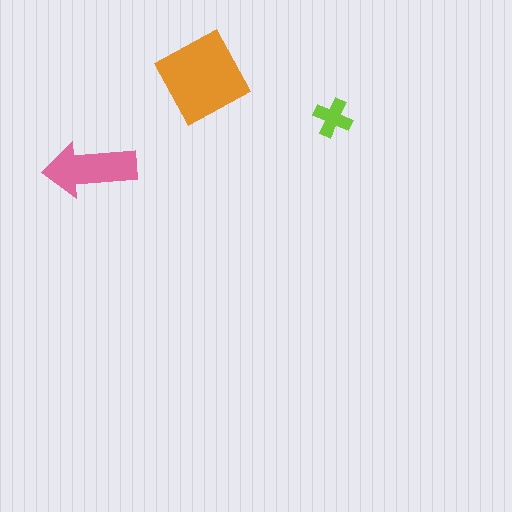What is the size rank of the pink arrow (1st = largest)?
2nd.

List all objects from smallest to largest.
The lime cross, the pink arrow, the orange square.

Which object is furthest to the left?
The pink arrow is leftmost.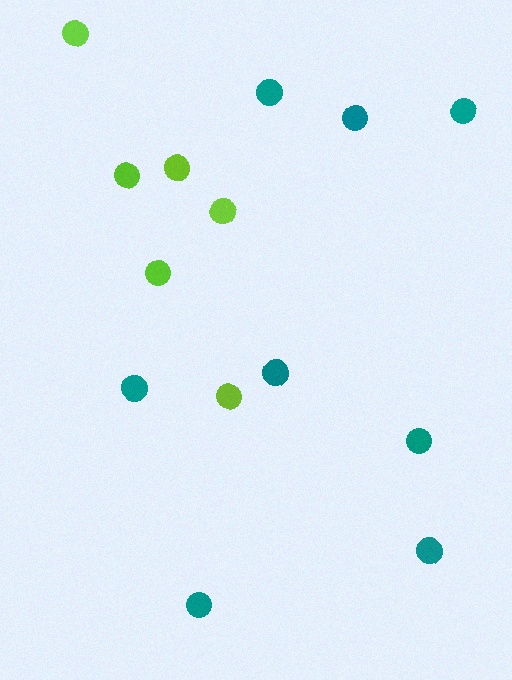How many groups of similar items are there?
There are 2 groups: one group of lime circles (6) and one group of teal circles (8).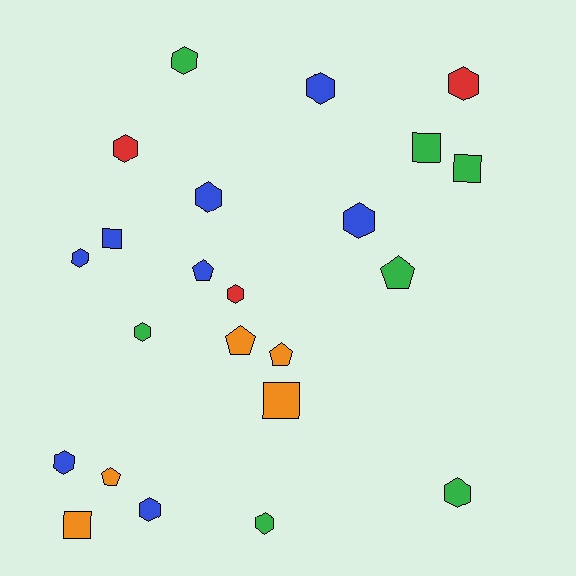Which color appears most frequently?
Blue, with 8 objects.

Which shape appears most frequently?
Hexagon, with 13 objects.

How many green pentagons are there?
There is 1 green pentagon.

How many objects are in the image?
There are 23 objects.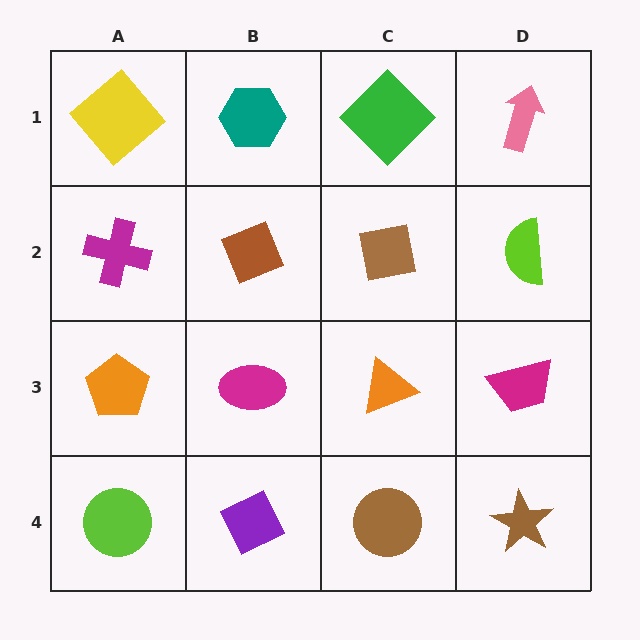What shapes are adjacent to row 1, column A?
A magenta cross (row 2, column A), a teal hexagon (row 1, column B).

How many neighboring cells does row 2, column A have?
3.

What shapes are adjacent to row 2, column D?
A pink arrow (row 1, column D), a magenta trapezoid (row 3, column D), a brown square (row 2, column C).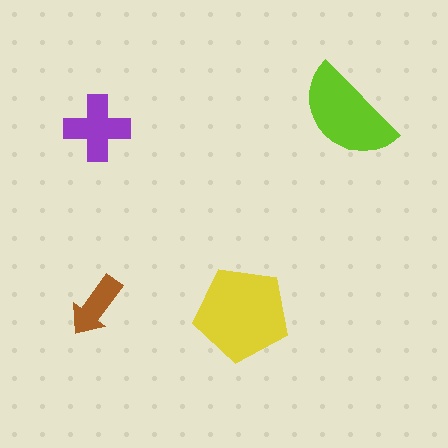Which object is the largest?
The yellow pentagon.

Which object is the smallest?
The brown arrow.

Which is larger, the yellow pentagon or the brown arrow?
The yellow pentagon.